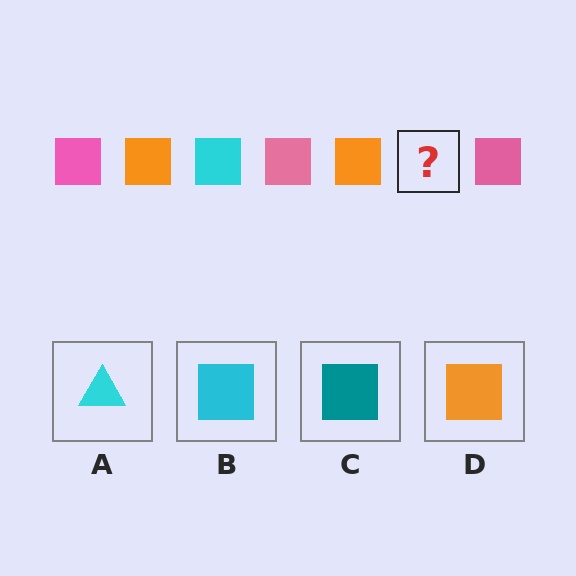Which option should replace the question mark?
Option B.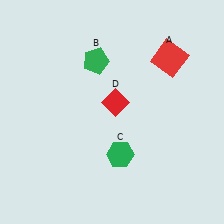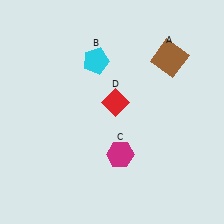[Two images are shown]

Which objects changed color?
A changed from red to brown. B changed from green to cyan. C changed from green to magenta.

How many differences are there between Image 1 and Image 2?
There are 3 differences between the two images.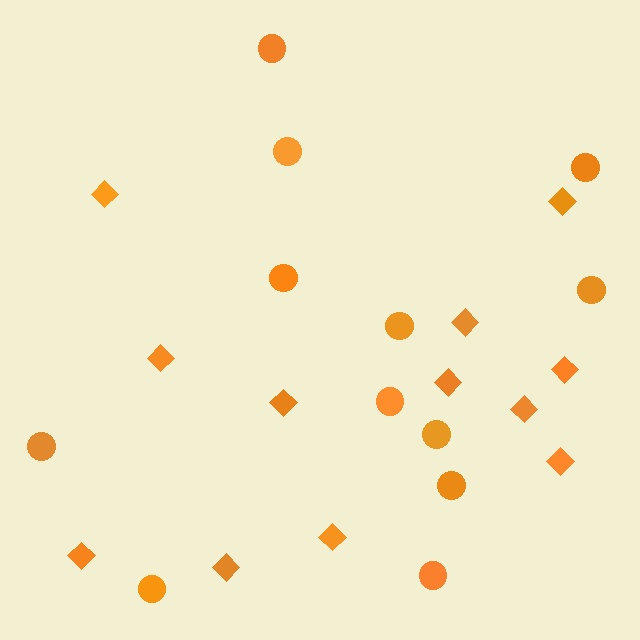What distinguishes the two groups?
There are 2 groups: one group of diamonds (12) and one group of circles (12).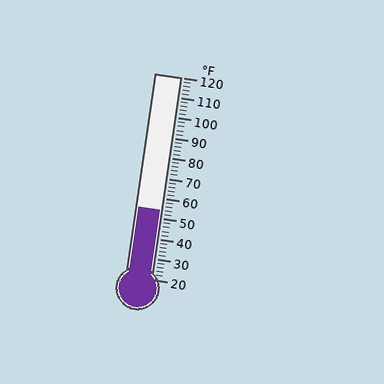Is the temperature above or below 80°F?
The temperature is below 80°F.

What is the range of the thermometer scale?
The thermometer scale ranges from 20°F to 120°F.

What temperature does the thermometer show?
The thermometer shows approximately 54°F.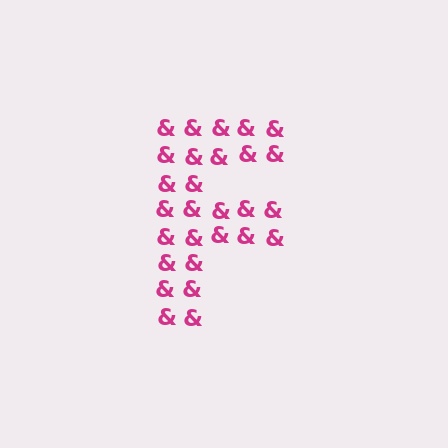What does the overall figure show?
The overall figure shows the letter F.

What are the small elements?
The small elements are ampersands.